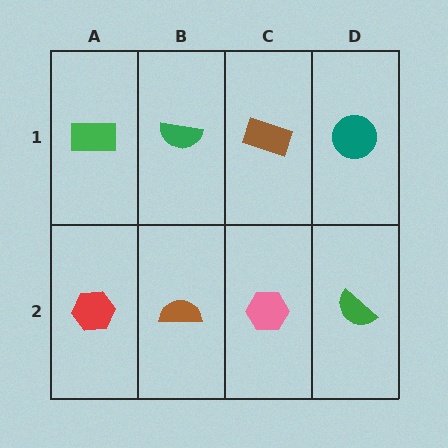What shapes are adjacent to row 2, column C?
A brown rectangle (row 1, column C), a brown semicircle (row 2, column B), a green semicircle (row 2, column D).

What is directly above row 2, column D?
A teal circle.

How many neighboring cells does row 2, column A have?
2.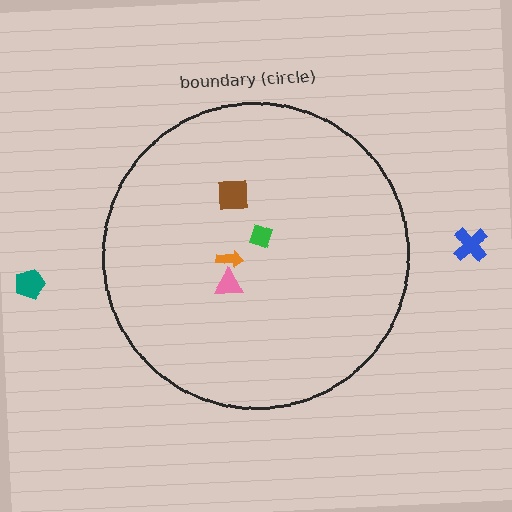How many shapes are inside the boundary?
4 inside, 2 outside.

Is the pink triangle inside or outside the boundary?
Inside.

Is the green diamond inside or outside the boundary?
Inside.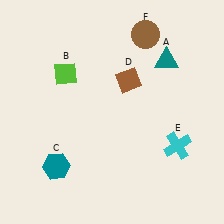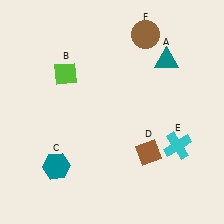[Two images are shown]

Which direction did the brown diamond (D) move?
The brown diamond (D) moved down.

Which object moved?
The brown diamond (D) moved down.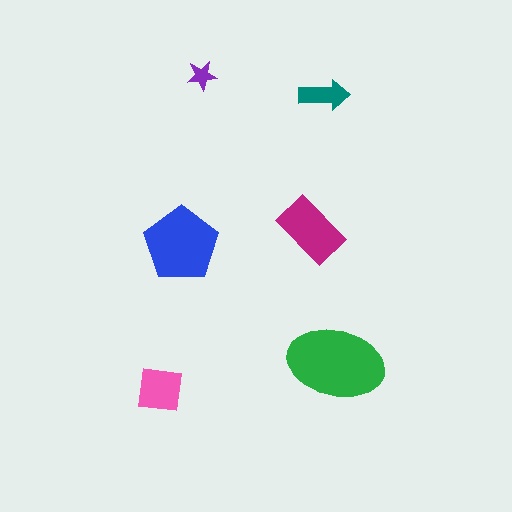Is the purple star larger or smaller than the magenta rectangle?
Smaller.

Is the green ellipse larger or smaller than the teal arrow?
Larger.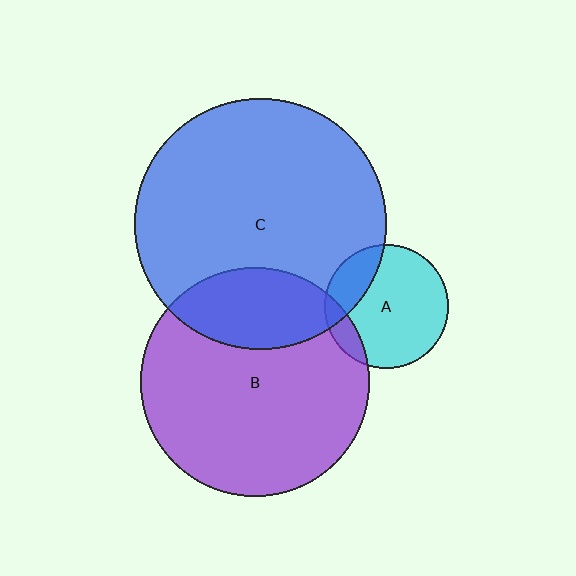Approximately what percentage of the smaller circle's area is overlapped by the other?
Approximately 10%.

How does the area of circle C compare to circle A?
Approximately 4.1 times.